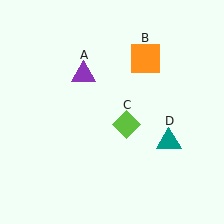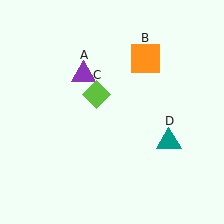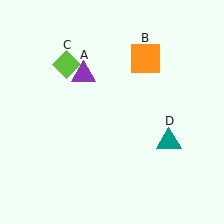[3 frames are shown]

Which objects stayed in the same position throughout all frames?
Purple triangle (object A) and orange square (object B) and teal triangle (object D) remained stationary.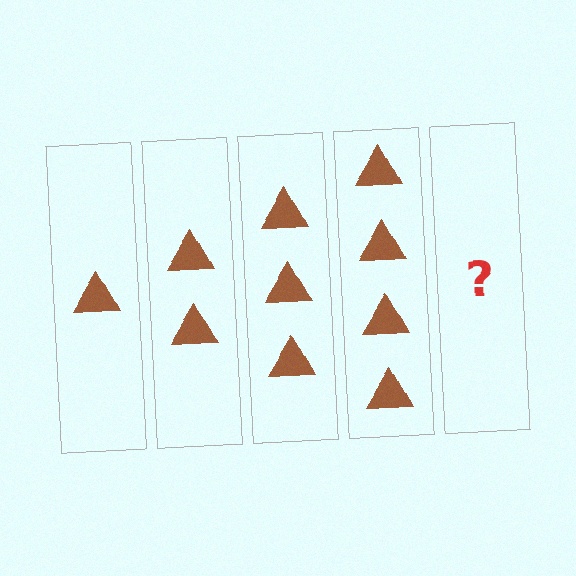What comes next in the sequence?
The next element should be 5 triangles.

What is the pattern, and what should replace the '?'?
The pattern is that each step adds one more triangle. The '?' should be 5 triangles.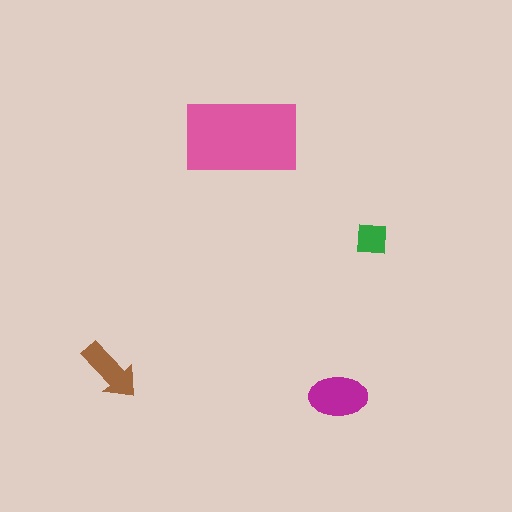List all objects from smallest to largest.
The green square, the brown arrow, the magenta ellipse, the pink rectangle.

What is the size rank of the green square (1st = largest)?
4th.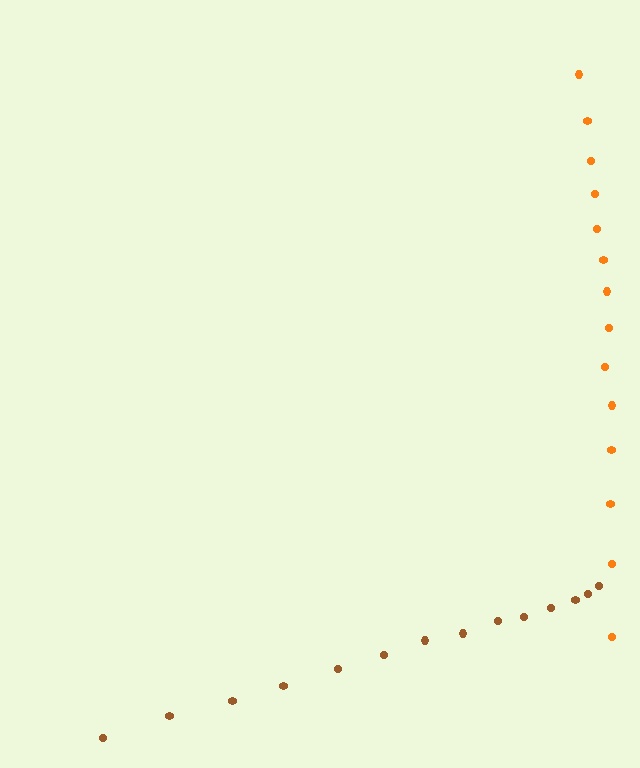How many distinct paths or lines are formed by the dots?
There are 2 distinct paths.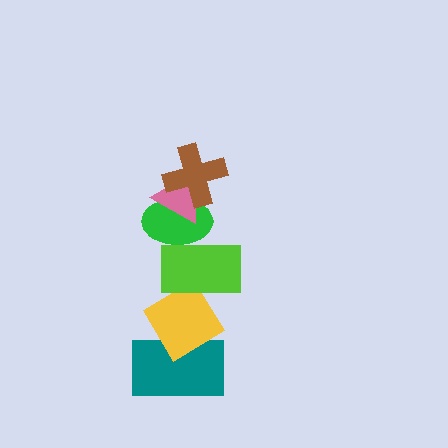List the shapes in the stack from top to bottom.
From top to bottom: the brown cross, the pink triangle, the green ellipse, the lime rectangle, the yellow diamond, the teal rectangle.